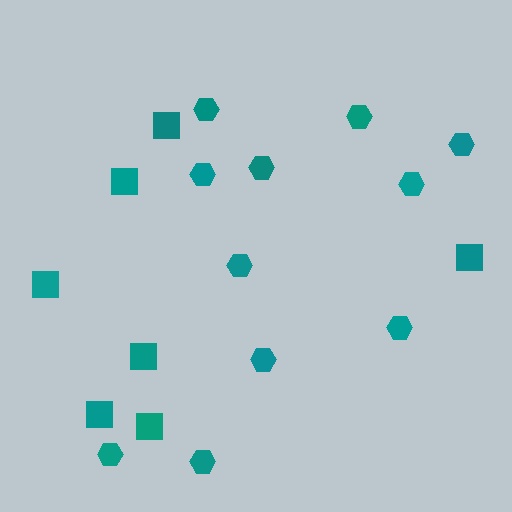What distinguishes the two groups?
There are 2 groups: one group of squares (7) and one group of hexagons (11).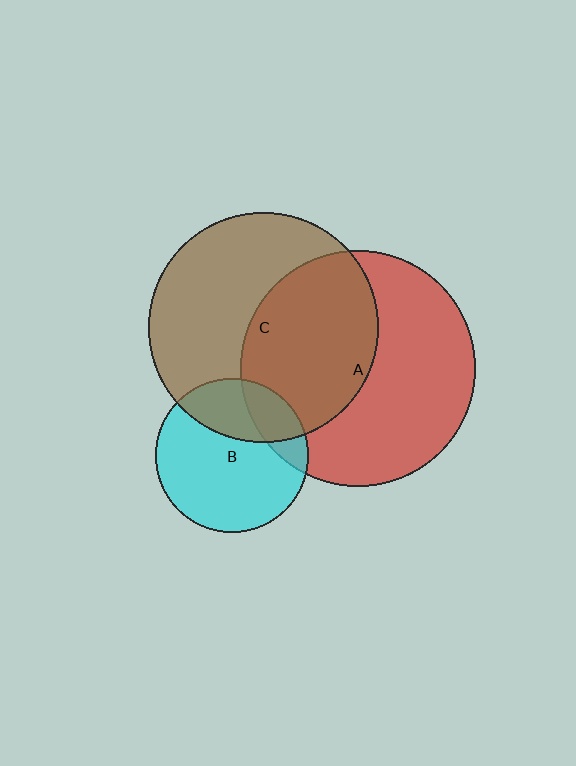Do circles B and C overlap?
Yes.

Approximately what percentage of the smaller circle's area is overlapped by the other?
Approximately 30%.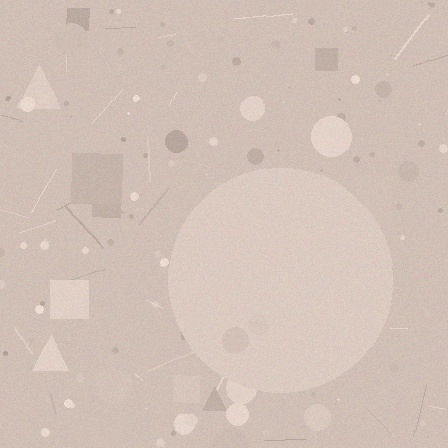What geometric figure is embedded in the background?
A circle is embedded in the background.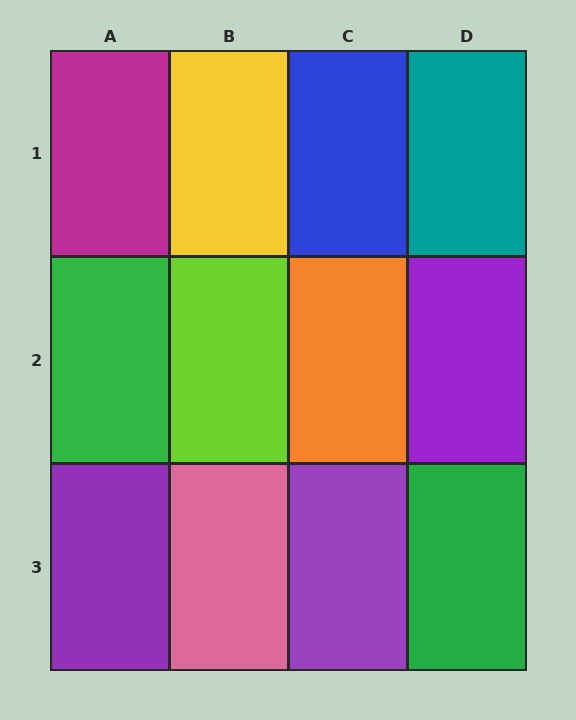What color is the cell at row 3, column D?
Green.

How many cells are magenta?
1 cell is magenta.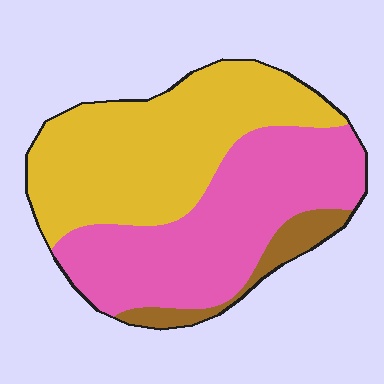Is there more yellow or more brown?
Yellow.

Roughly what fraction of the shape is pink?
Pink covers about 45% of the shape.